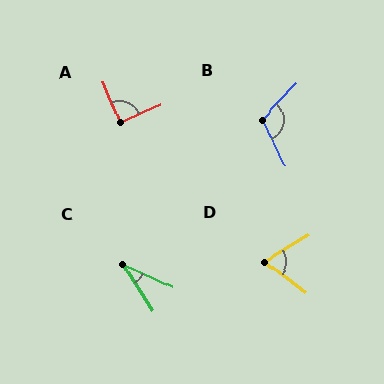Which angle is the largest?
B, at approximately 110 degrees.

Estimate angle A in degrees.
Approximately 89 degrees.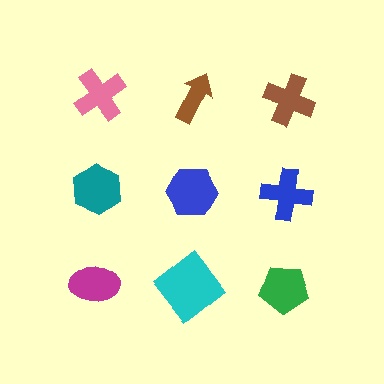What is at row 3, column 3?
A green pentagon.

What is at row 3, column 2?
A cyan diamond.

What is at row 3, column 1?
A magenta ellipse.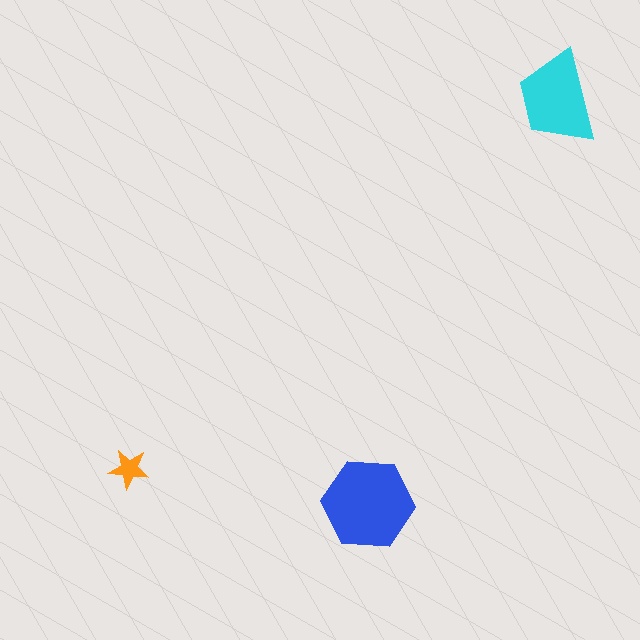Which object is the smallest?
The orange star.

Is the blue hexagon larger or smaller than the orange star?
Larger.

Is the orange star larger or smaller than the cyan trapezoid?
Smaller.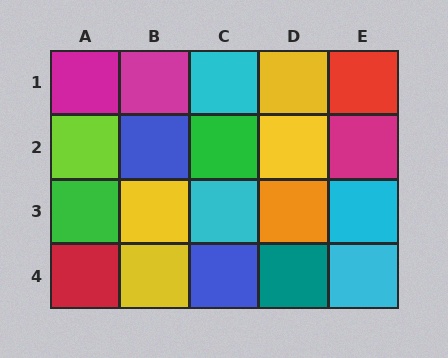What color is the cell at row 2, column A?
Lime.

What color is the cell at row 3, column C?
Cyan.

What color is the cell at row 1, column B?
Magenta.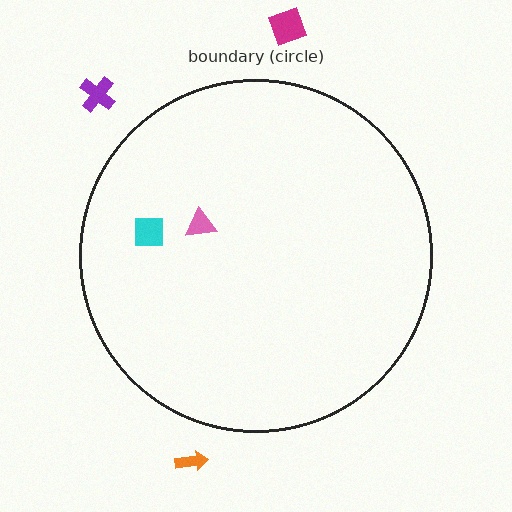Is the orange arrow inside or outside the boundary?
Outside.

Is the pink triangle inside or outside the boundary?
Inside.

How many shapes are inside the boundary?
2 inside, 3 outside.